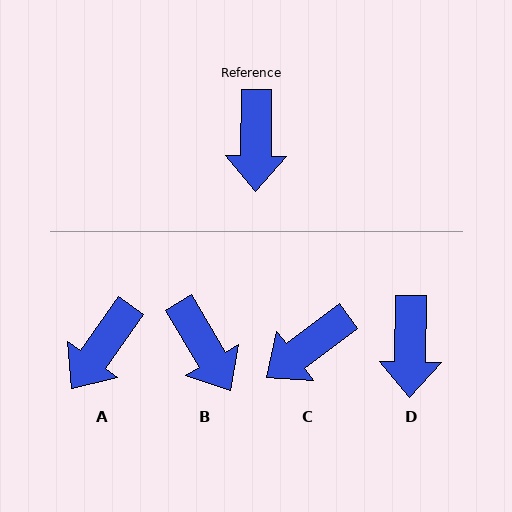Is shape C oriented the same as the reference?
No, it is off by about 53 degrees.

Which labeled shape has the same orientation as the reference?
D.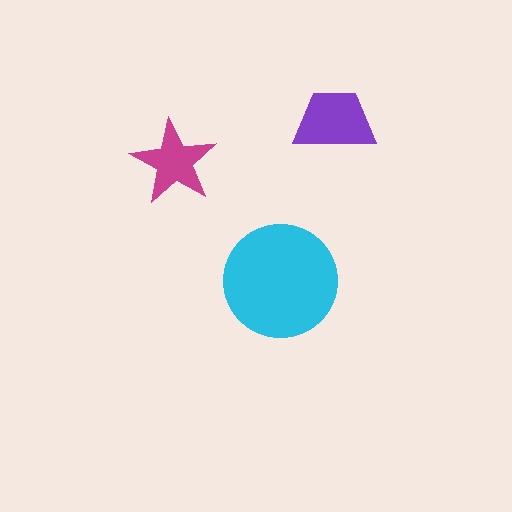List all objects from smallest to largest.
The magenta star, the purple trapezoid, the cyan circle.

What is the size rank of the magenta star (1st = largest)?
3rd.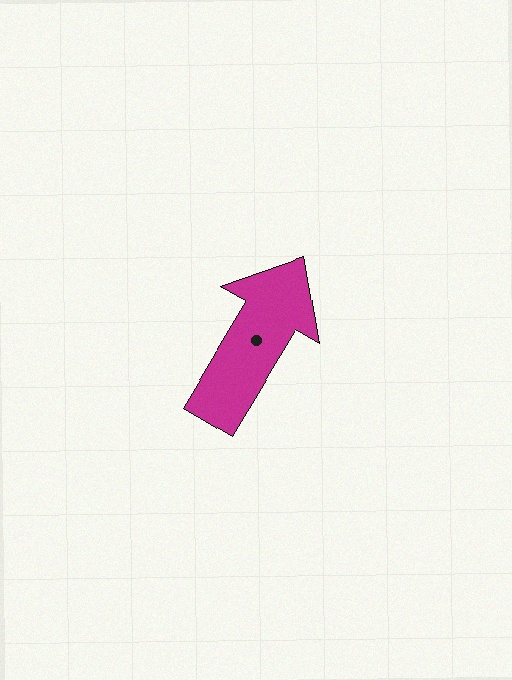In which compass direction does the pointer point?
Northeast.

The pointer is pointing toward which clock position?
Roughly 1 o'clock.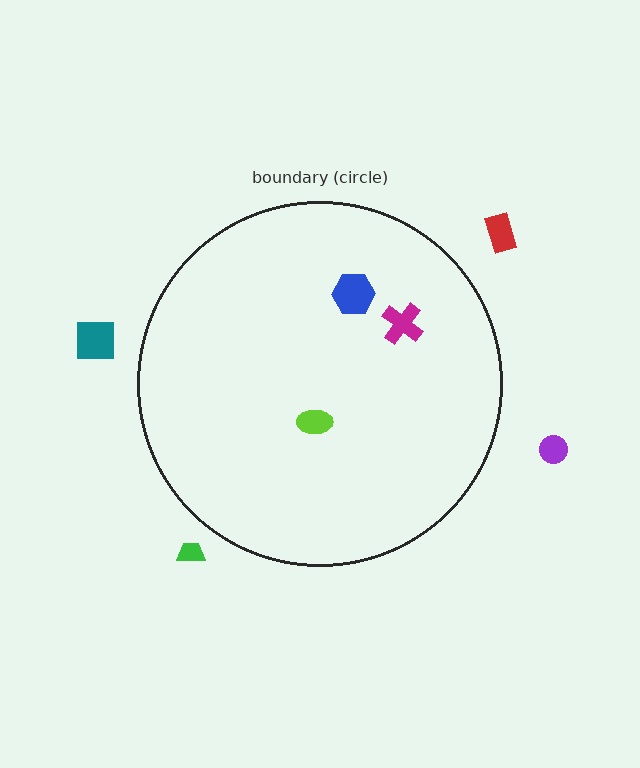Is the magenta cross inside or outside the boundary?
Inside.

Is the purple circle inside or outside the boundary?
Outside.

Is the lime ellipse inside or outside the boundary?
Inside.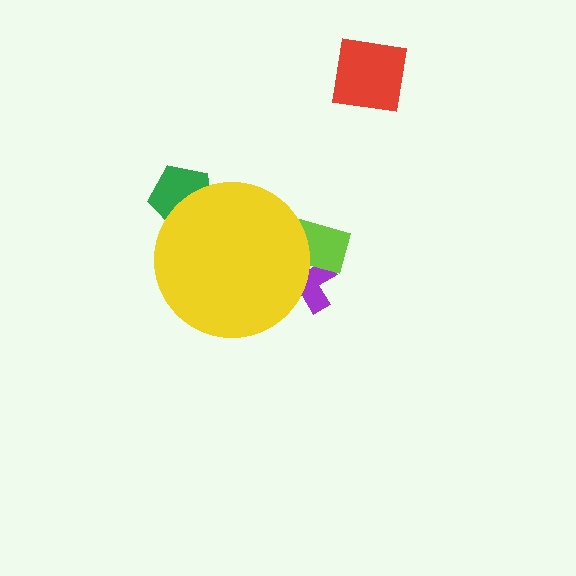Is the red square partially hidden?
No, the red square is fully visible.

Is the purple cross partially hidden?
Yes, the purple cross is partially hidden behind the yellow circle.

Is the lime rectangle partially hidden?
Yes, the lime rectangle is partially hidden behind the yellow circle.